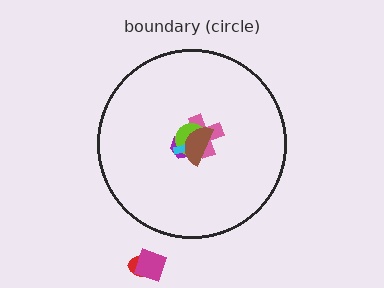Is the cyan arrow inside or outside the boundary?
Inside.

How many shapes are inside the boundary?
5 inside, 2 outside.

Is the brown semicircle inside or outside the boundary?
Inside.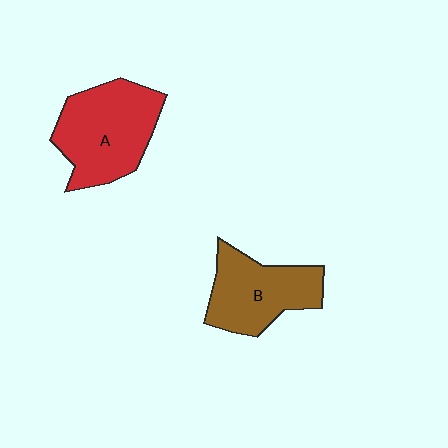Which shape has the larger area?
Shape A (red).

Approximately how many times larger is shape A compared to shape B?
Approximately 1.2 times.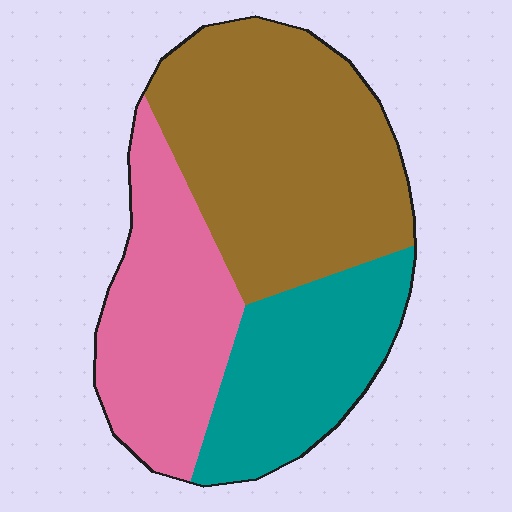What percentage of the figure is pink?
Pink covers 29% of the figure.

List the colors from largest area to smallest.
From largest to smallest: brown, pink, teal.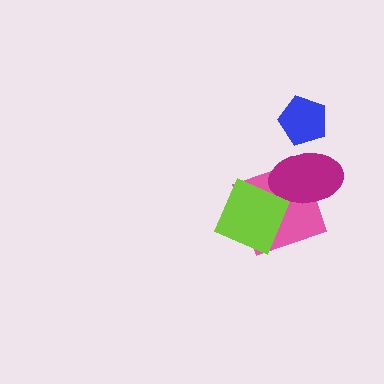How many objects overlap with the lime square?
1 object overlaps with the lime square.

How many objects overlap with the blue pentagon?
0 objects overlap with the blue pentagon.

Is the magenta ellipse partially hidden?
No, no other shape covers it.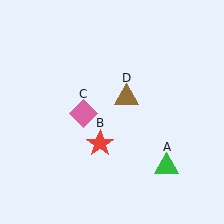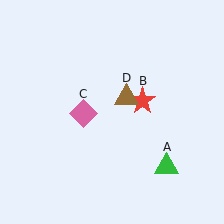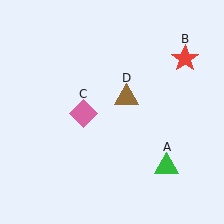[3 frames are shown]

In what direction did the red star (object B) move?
The red star (object B) moved up and to the right.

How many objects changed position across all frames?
1 object changed position: red star (object B).